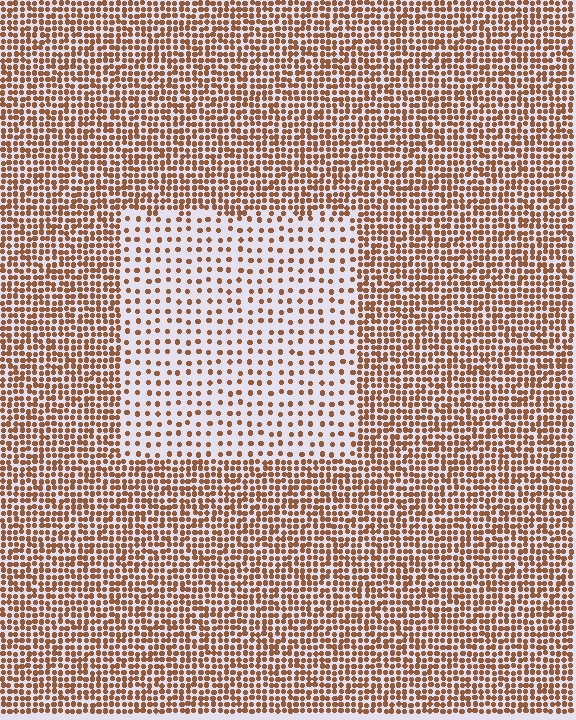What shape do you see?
I see a rectangle.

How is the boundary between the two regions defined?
The boundary is defined by a change in element density (approximately 2.6x ratio). All elements are the same color, size, and shape.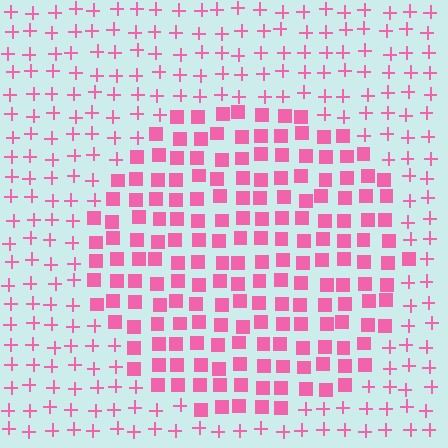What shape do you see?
I see a circle.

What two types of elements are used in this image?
The image uses squares inside the circle region and plus signs outside it.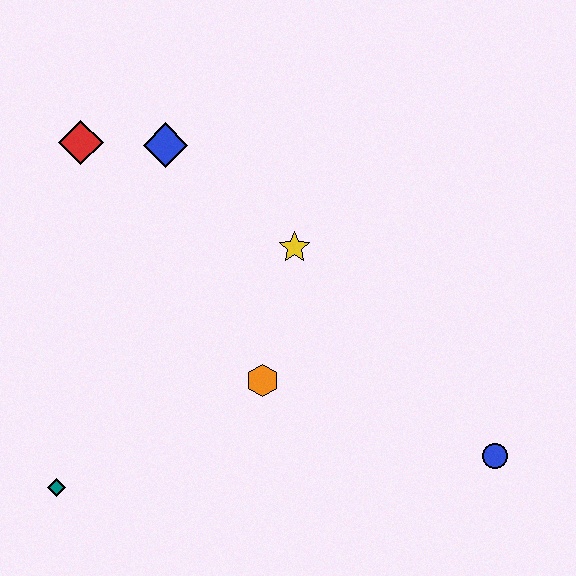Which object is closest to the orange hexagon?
The yellow star is closest to the orange hexagon.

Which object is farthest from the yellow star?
The teal diamond is farthest from the yellow star.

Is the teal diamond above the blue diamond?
No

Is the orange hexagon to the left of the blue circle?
Yes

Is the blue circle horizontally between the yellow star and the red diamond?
No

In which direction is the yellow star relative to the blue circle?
The yellow star is above the blue circle.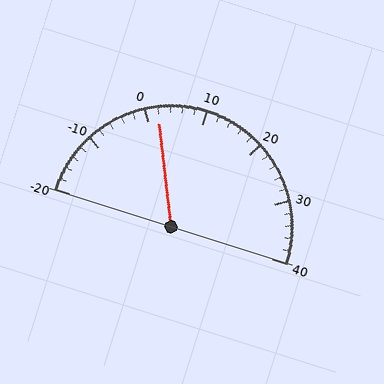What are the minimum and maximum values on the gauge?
The gauge ranges from -20 to 40.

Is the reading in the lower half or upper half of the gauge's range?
The reading is in the lower half of the range (-20 to 40).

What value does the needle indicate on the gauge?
The needle indicates approximately 2.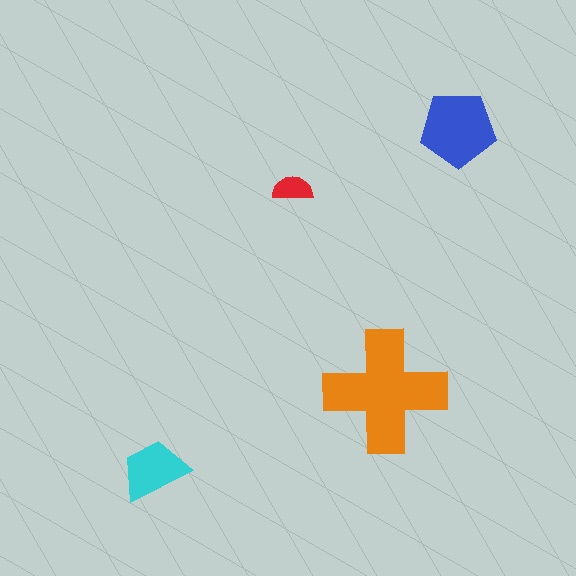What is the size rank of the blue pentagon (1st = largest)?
2nd.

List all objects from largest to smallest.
The orange cross, the blue pentagon, the cyan trapezoid, the red semicircle.